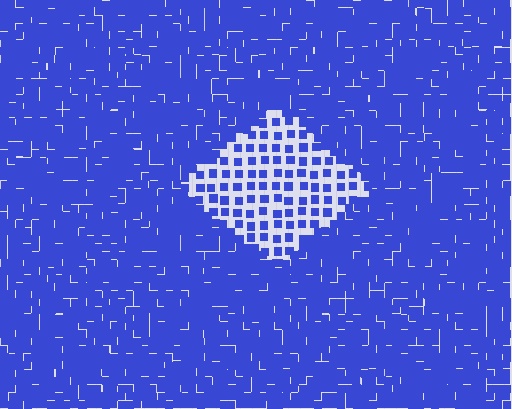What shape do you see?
I see a diamond.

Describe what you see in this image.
The image contains small blue elements arranged at two different densities. A diamond-shaped region is visible where the elements are less densely packed than the surrounding area.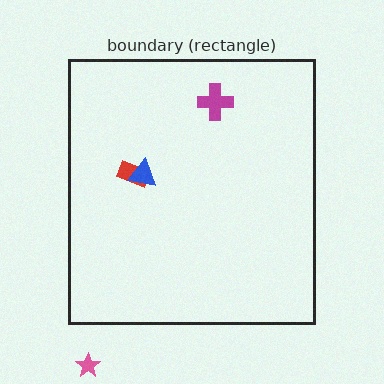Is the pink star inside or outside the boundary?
Outside.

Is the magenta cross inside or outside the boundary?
Inside.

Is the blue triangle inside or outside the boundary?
Inside.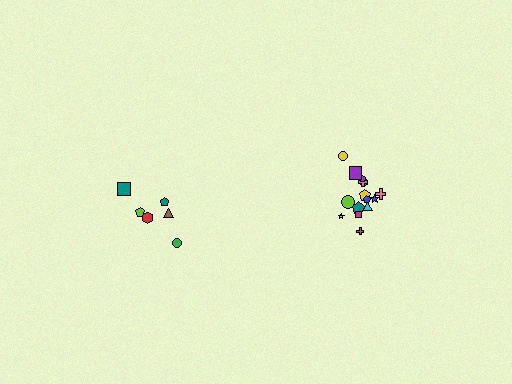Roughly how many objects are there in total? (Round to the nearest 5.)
Roughly 20 objects in total.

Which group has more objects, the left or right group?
The right group.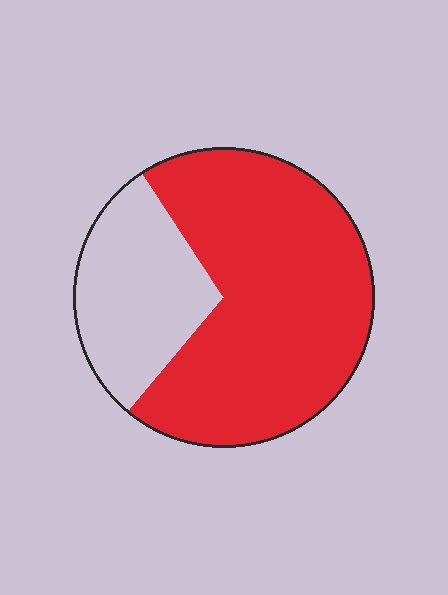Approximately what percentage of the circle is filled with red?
Approximately 70%.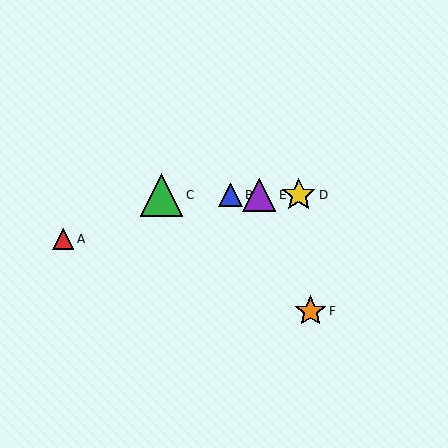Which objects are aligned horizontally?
Objects B, C, D, E are aligned horizontally.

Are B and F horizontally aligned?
No, B is at y≈195 and F is at y≈311.